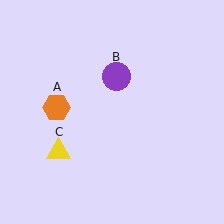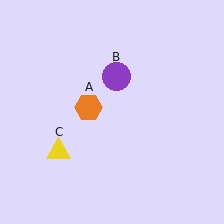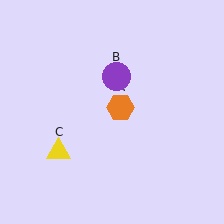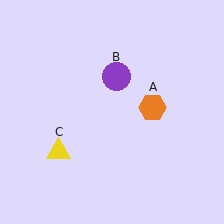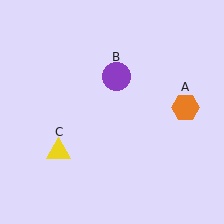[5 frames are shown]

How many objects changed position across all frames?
1 object changed position: orange hexagon (object A).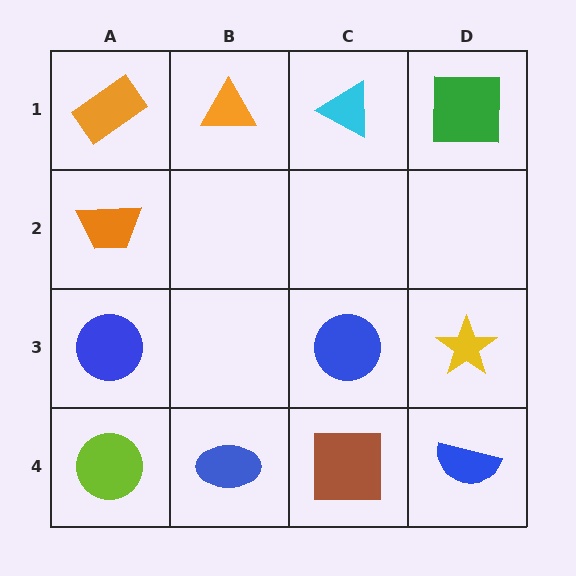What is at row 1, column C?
A cyan triangle.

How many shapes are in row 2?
1 shape.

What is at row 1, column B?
An orange triangle.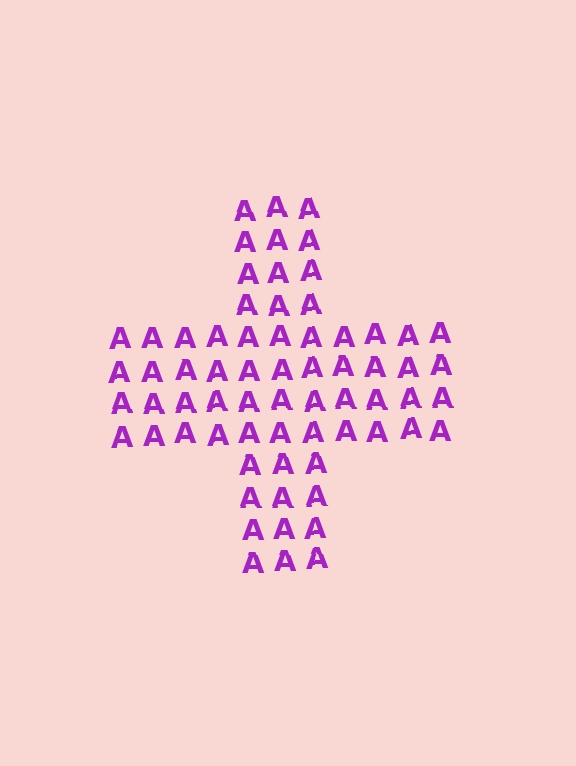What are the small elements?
The small elements are letter A's.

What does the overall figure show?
The overall figure shows a cross.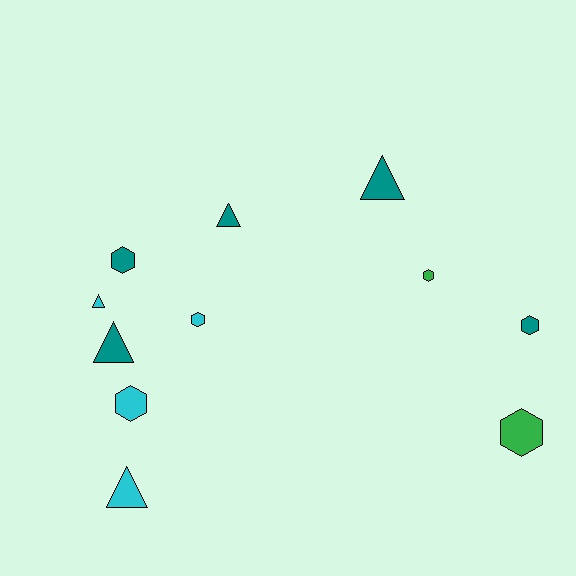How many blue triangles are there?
There are no blue triangles.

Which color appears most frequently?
Teal, with 5 objects.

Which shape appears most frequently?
Hexagon, with 6 objects.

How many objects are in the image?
There are 11 objects.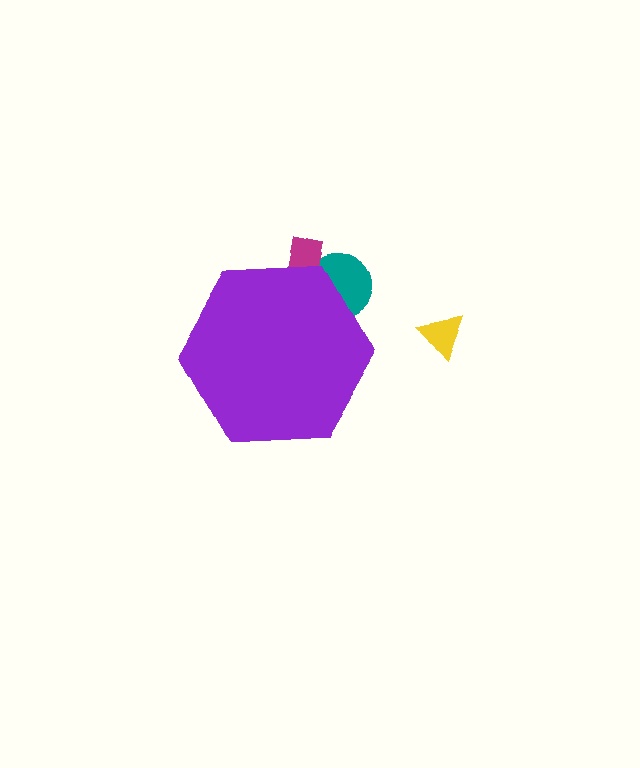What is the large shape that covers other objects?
A purple hexagon.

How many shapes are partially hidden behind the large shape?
2 shapes are partially hidden.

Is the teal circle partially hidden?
Yes, the teal circle is partially hidden behind the purple hexagon.